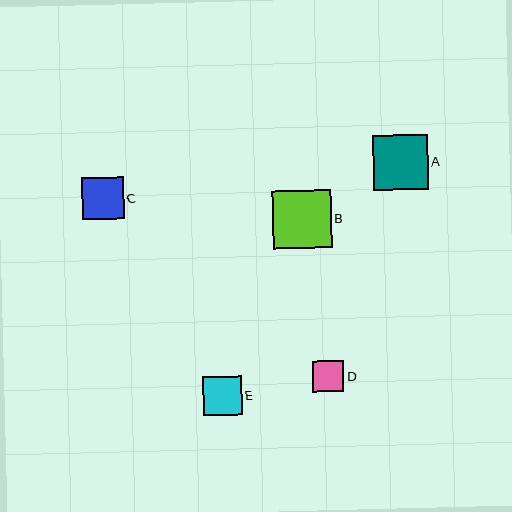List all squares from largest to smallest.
From largest to smallest: B, A, C, E, D.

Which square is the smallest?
Square D is the smallest with a size of approximately 31 pixels.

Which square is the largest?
Square B is the largest with a size of approximately 58 pixels.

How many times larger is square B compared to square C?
Square B is approximately 1.4 times the size of square C.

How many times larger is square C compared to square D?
Square C is approximately 1.3 times the size of square D.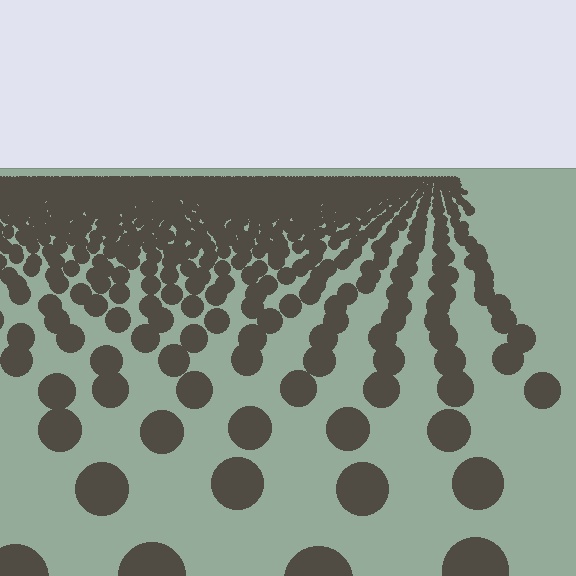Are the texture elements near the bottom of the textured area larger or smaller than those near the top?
Larger. Near the bottom, elements are closer to the viewer and appear at a bigger on-screen size.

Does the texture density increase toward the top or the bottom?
Density increases toward the top.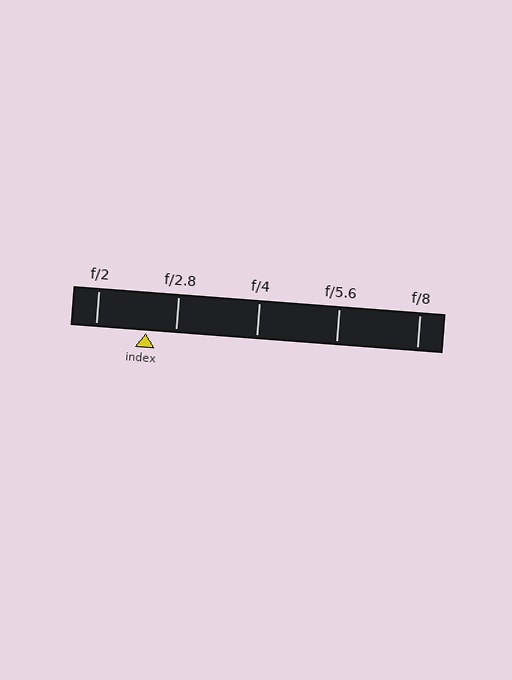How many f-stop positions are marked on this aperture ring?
There are 5 f-stop positions marked.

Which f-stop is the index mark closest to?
The index mark is closest to f/2.8.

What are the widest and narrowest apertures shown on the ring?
The widest aperture shown is f/2 and the narrowest is f/8.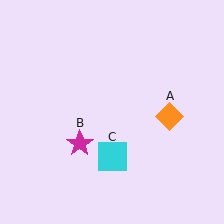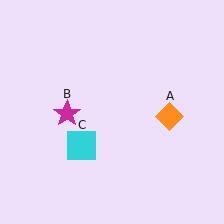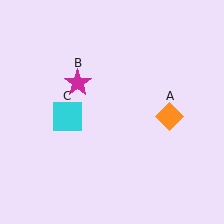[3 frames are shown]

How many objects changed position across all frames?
2 objects changed position: magenta star (object B), cyan square (object C).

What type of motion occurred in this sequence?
The magenta star (object B), cyan square (object C) rotated clockwise around the center of the scene.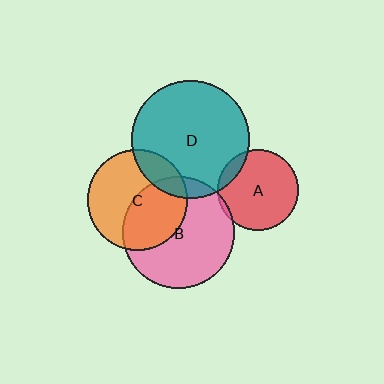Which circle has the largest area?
Circle D (teal).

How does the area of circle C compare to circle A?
Approximately 1.5 times.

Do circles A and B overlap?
Yes.